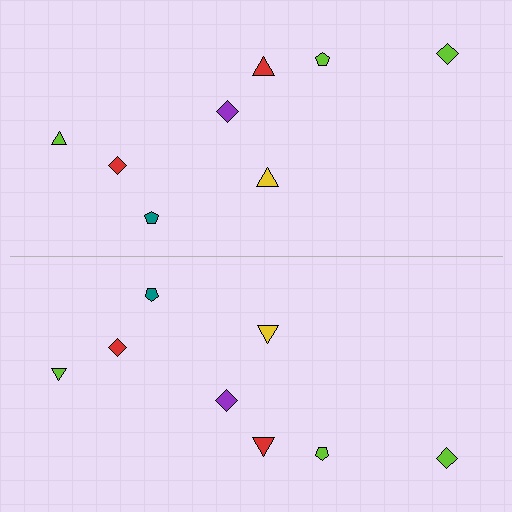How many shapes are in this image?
There are 16 shapes in this image.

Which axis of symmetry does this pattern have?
The pattern has a horizontal axis of symmetry running through the center of the image.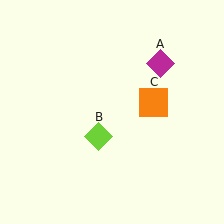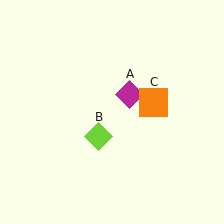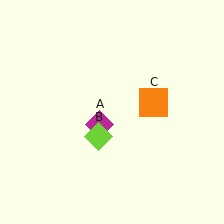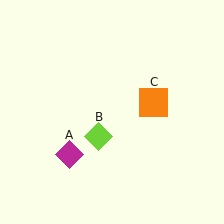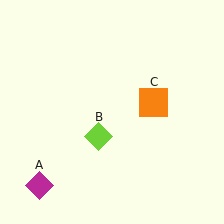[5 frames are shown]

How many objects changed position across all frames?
1 object changed position: magenta diamond (object A).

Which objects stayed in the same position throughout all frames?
Lime diamond (object B) and orange square (object C) remained stationary.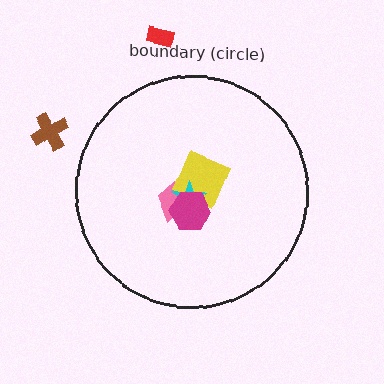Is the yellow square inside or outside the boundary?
Inside.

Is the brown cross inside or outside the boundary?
Outside.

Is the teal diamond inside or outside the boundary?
Inside.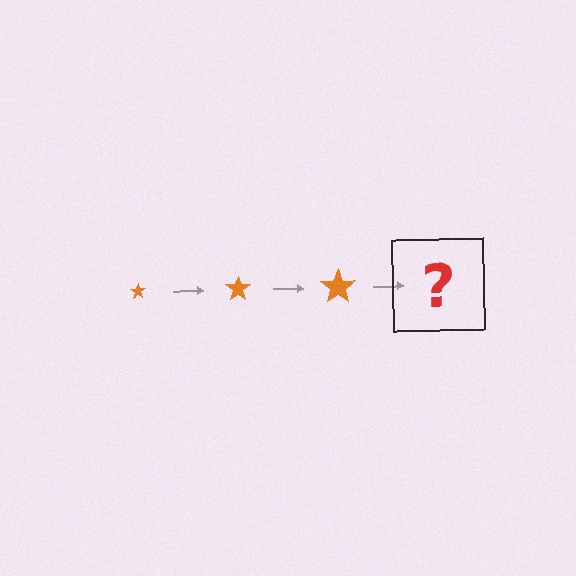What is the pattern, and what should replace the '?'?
The pattern is that the star gets progressively larger each step. The '?' should be an orange star, larger than the previous one.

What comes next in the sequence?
The next element should be an orange star, larger than the previous one.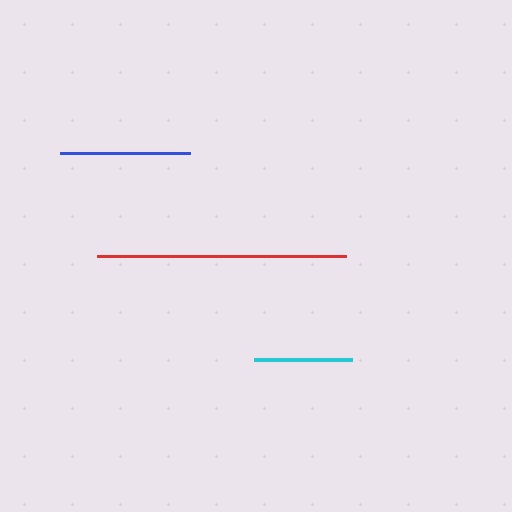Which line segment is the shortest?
The cyan line is the shortest at approximately 98 pixels.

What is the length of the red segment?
The red segment is approximately 249 pixels long.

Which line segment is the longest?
The red line is the longest at approximately 249 pixels.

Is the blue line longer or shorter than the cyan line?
The blue line is longer than the cyan line.